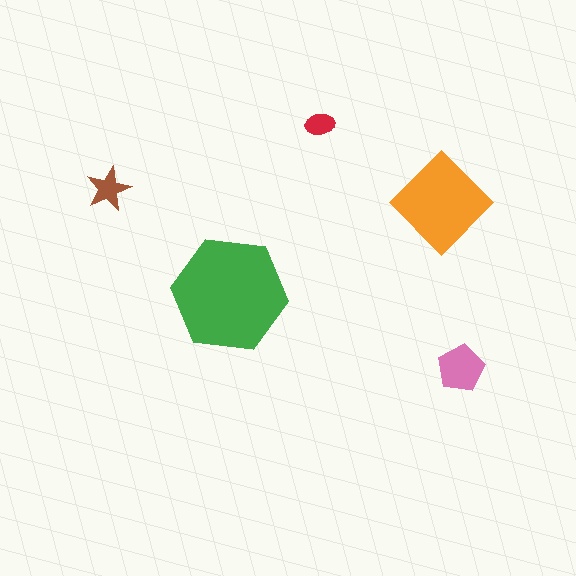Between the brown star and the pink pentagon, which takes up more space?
The pink pentagon.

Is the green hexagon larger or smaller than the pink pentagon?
Larger.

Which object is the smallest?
The red ellipse.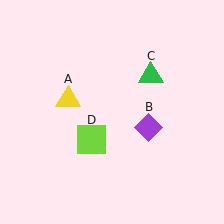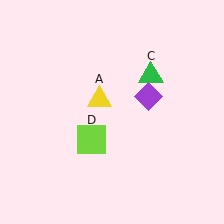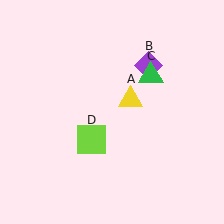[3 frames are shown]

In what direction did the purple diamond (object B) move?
The purple diamond (object B) moved up.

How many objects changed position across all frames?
2 objects changed position: yellow triangle (object A), purple diamond (object B).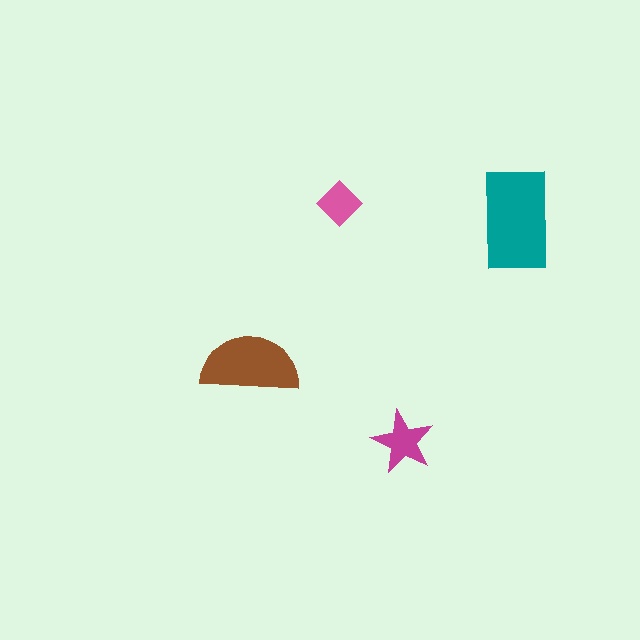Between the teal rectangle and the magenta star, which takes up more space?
The teal rectangle.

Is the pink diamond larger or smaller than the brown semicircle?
Smaller.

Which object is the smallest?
The pink diamond.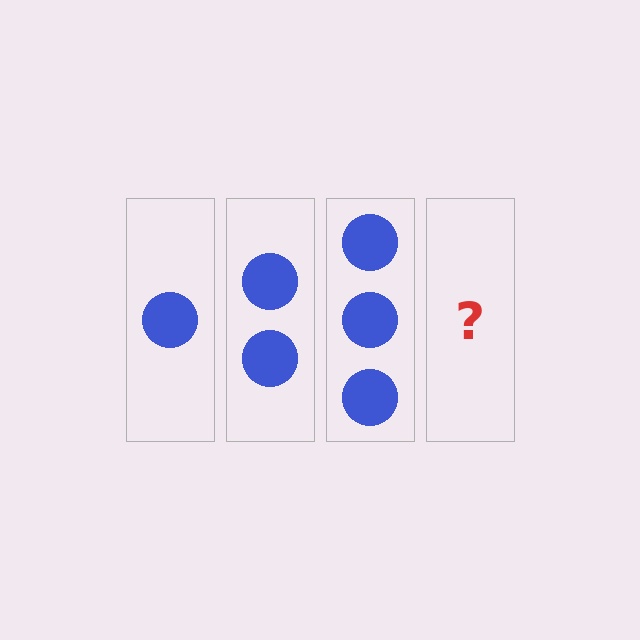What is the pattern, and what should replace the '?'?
The pattern is that each step adds one more circle. The '?' should be 4 circles.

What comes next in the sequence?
The next element should be 4 circles.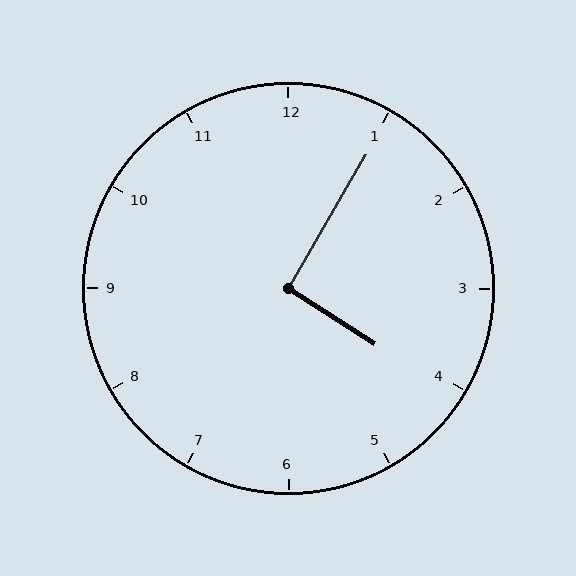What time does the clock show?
4:05.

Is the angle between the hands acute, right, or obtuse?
It is right.